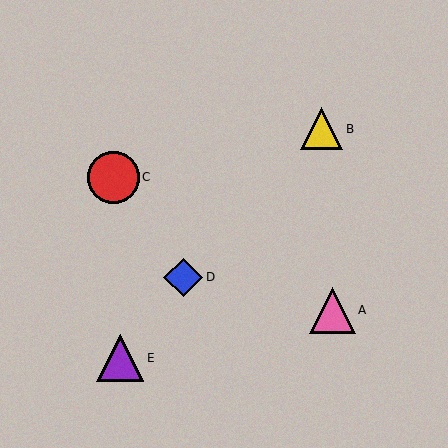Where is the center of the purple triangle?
The center of the purple triangle is at (120, 358).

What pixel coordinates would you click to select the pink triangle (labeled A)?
Click at (332, 310) to select the pink triangle A.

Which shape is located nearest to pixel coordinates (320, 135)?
The yellow triangle (labeled B) at (321, 129) is nearest to that location.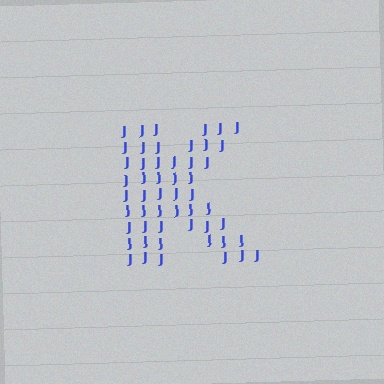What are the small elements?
The small elements are letter J's.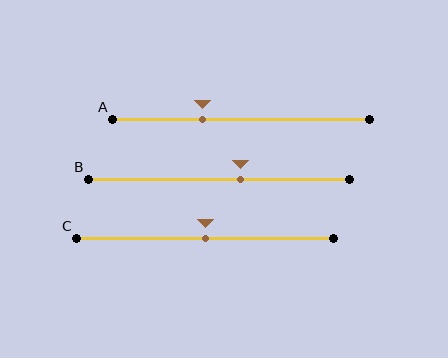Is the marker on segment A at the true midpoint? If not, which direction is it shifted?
No, the marker on segment A is shifted to the left by about 15% of the segment length.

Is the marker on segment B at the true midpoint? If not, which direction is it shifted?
No, the marker on segment B is shifted to the right by about 8% of the segment length.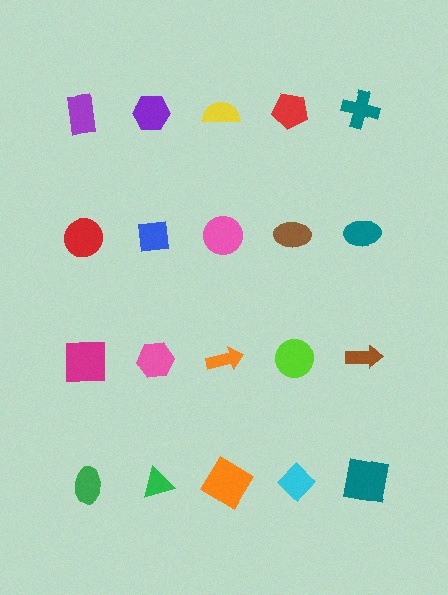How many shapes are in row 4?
5 shapes.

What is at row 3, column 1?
A magenta square.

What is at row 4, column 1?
A green ellipse.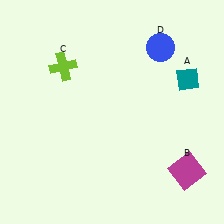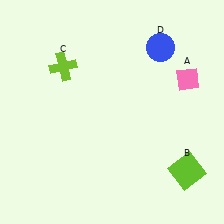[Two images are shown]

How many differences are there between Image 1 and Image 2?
There are 2 differences between the two images.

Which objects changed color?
A changed from teal to pink. B changed from magenta to lime.